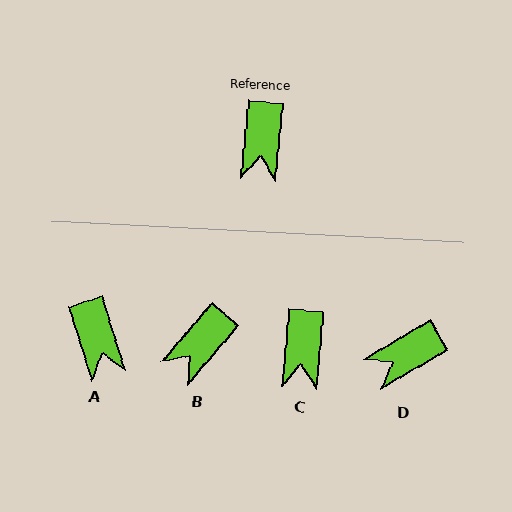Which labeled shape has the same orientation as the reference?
C.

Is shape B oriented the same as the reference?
No, it is off by about 35 degrees.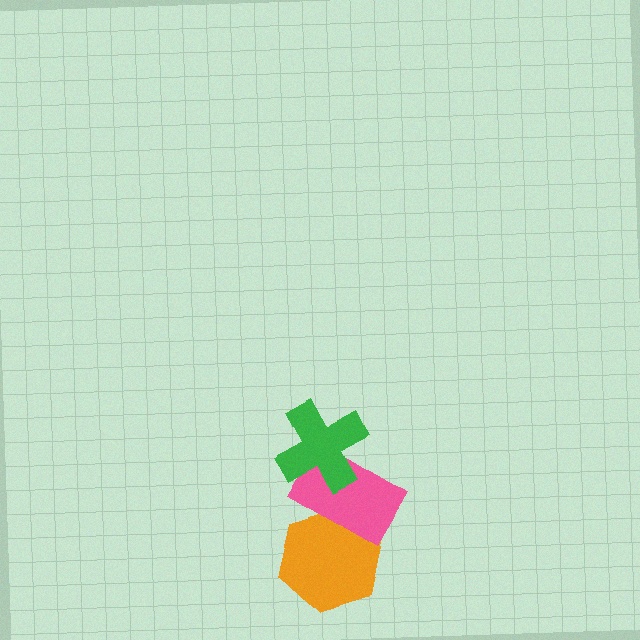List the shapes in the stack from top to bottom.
From top to bottom: the green cross, the pink rectangle, the orange hexagon.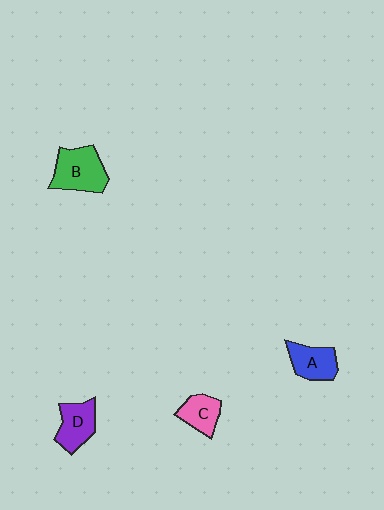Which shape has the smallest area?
Shape C (pink).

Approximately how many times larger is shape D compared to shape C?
Approximately 1.2 times.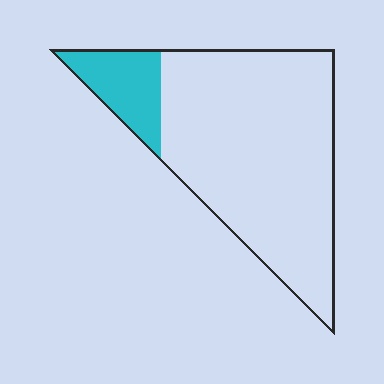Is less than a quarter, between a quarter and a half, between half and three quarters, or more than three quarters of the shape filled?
Less than a quarter.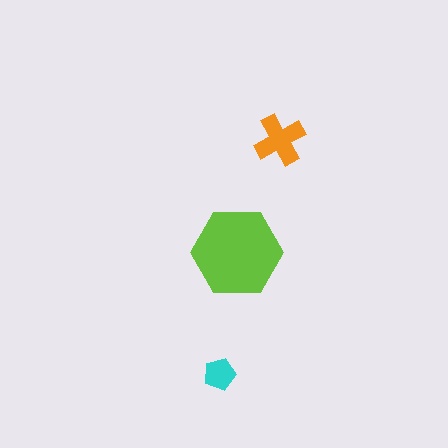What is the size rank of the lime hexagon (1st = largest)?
1st.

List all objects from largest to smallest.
The lime hexagon, the orange cross, the cyan pentagon.